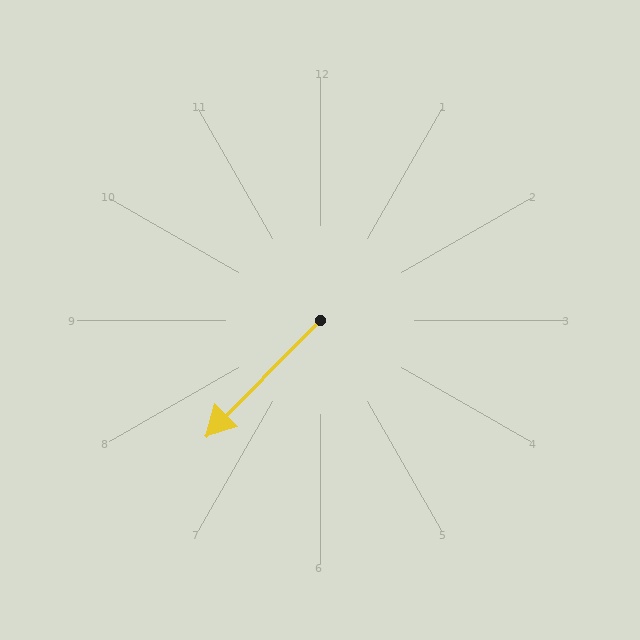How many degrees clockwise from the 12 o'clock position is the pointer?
Approximately 225 degrees.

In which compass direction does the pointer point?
Southwest.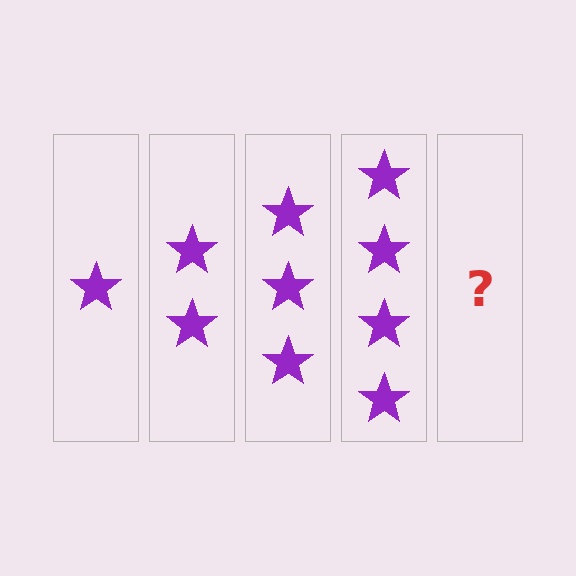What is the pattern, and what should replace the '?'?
The pattern is that each step adds one more star. The '?' should be 5 stars.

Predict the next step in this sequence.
The next step is 5 stars.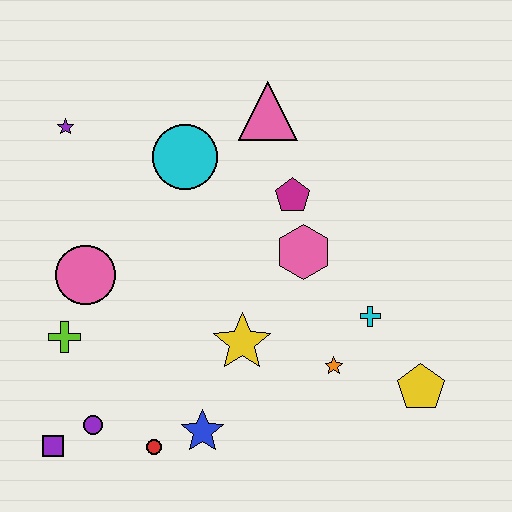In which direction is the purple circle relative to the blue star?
The purple circle is to the left of the blue star.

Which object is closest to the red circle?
The blue star is closest to the red circle.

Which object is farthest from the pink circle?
The yellow pentagon is farthest from the pink circle.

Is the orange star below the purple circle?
No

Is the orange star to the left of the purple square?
No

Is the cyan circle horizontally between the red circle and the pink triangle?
Yes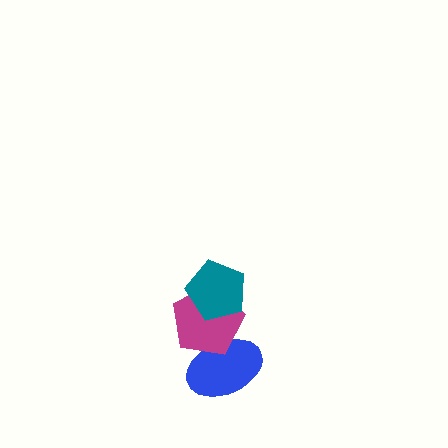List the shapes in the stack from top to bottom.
From top to bottom: the teal pentagon, the magenta pentagon, the blue ellipse.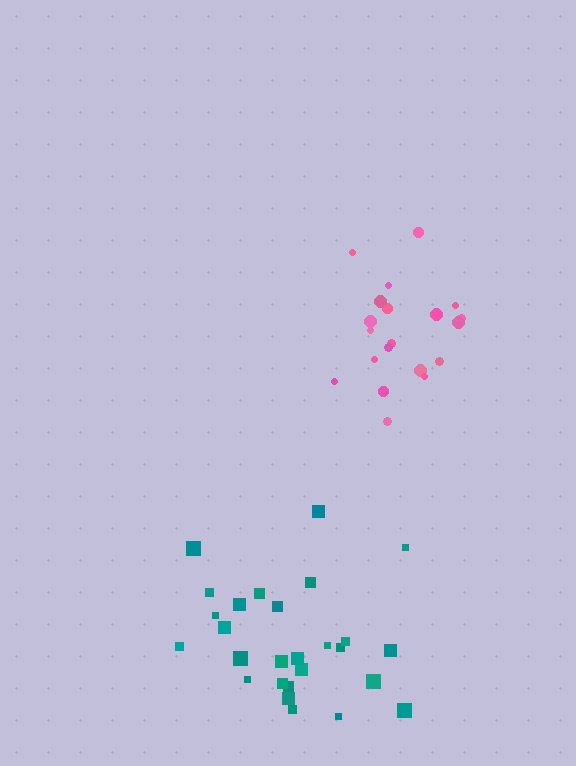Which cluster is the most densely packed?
Teal.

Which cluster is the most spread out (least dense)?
Pink.